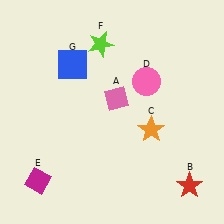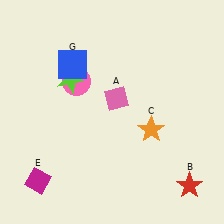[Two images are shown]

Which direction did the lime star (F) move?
The lime star (F) moved down.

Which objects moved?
The objects that moved are: the pink circle (D), the lime star (F).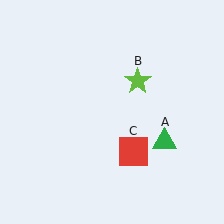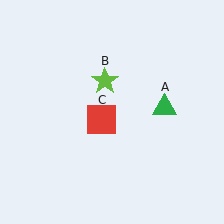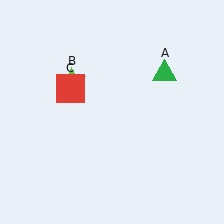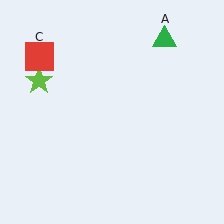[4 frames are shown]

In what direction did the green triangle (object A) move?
The green triangle (object A) moved up.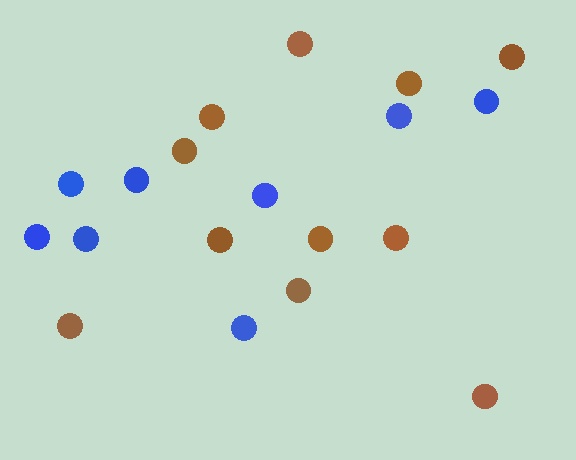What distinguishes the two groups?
There are 2 groups: one group of brown circles (11) and one group of blue circles (8).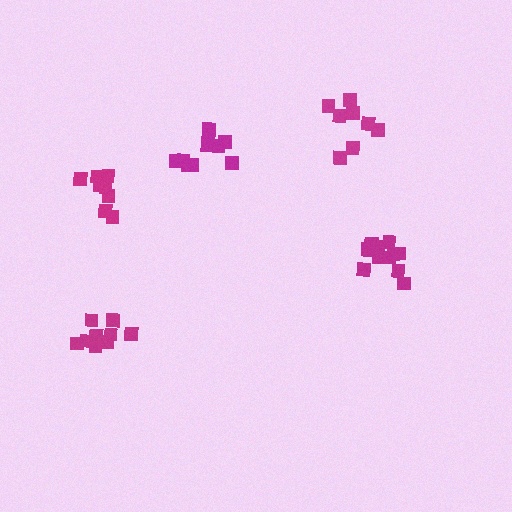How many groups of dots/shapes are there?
There are 5 groups.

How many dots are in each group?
Group 1: 11 dots, Group 2: 8 dots, Group 3: 12 dots, Group 4: 9 dots, Group 5: 10 dots (50 total).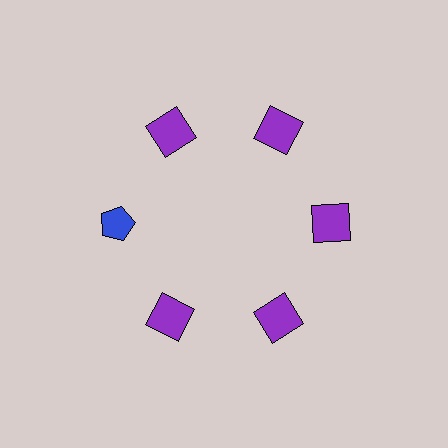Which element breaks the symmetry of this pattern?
The blue pentagon at roughly the 9 o'clock position breaks the symmetry. All other shapes are purple squares.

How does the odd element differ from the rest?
It differs in both color (blue instead of purple) and shape (pentagon instead of square).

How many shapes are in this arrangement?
There are 6 shapes arranged in a ring pattern.